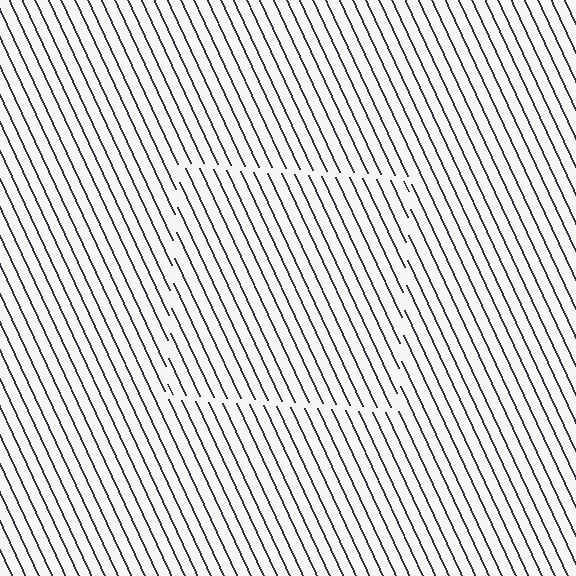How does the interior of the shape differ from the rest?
The interior of the shape contains the same grating, shifted by half a period — the contour is defined by the phase discontinuity where line-ends from the inner and outer gratings abut.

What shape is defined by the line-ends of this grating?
An illusory square. The interior of the shape contains the same grating, shifted by half a period — the contour is defined by the phase discontinuity where line-ends from the inner and outer gratings abut.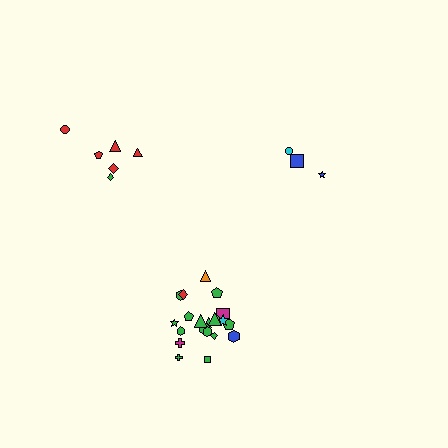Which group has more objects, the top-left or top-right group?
The top-left group.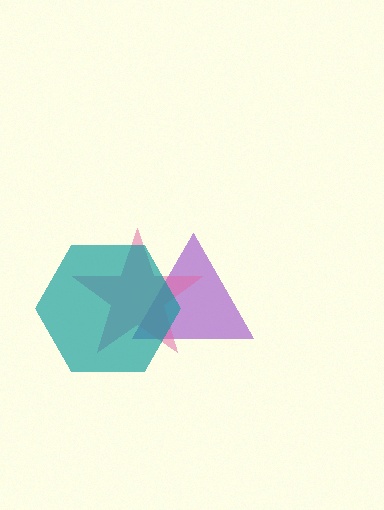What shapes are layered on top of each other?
The layered shapes are: a purple triangle, a pink star, a teal hexagon.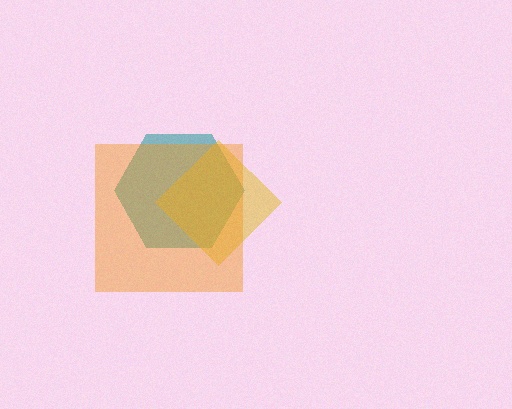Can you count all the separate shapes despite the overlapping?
Yes, there are 3 separate shapes.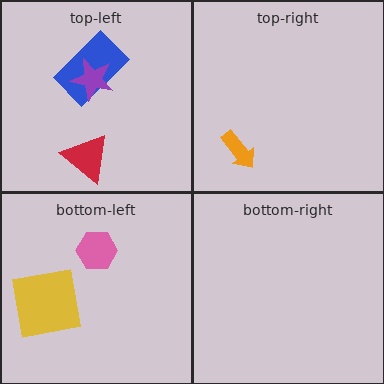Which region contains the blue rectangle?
The top-left region.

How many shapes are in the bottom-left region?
2.